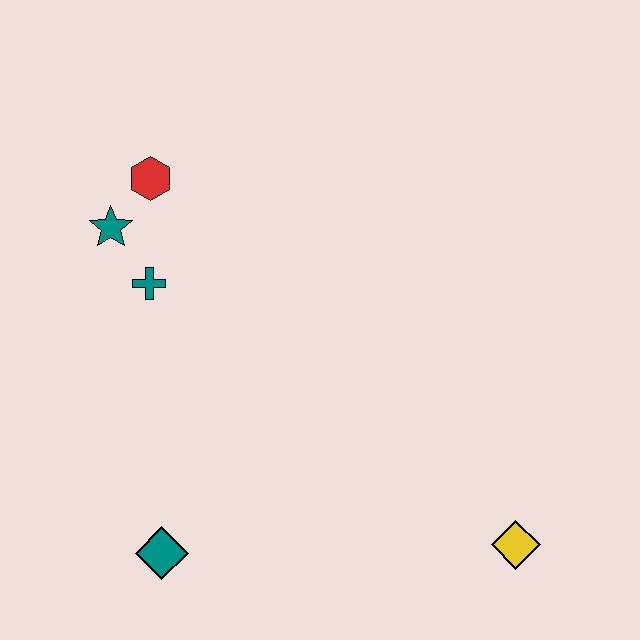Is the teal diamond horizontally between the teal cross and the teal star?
No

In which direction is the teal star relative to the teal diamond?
The teal star is above the teal diamond.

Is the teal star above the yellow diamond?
Yes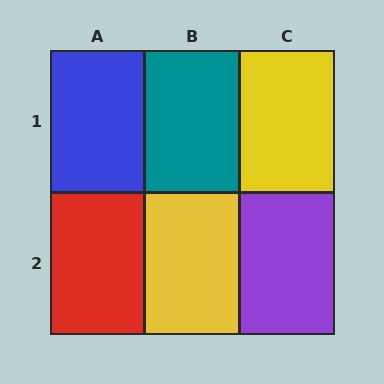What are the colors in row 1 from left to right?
Blue, teal, yellow.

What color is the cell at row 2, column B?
Yellow.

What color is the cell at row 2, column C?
Purple.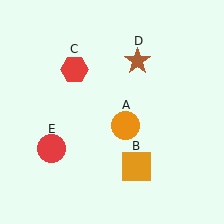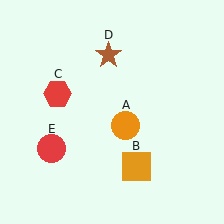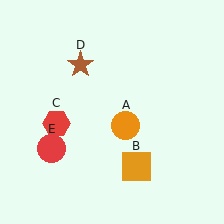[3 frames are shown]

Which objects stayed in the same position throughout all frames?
Orange circle (object A) and orange square (object B) and red circle (object E) remained stationary.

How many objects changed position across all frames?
2 objects changed position: red hexagon (object C), brown star (object D).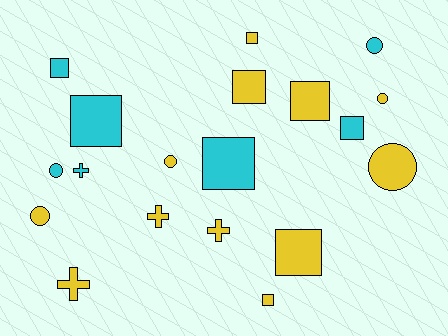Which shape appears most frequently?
Square, with 9 objects.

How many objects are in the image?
There are 19 objects.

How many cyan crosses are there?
There is 1 cyan cross.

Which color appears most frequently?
Yellow, with 12 objects.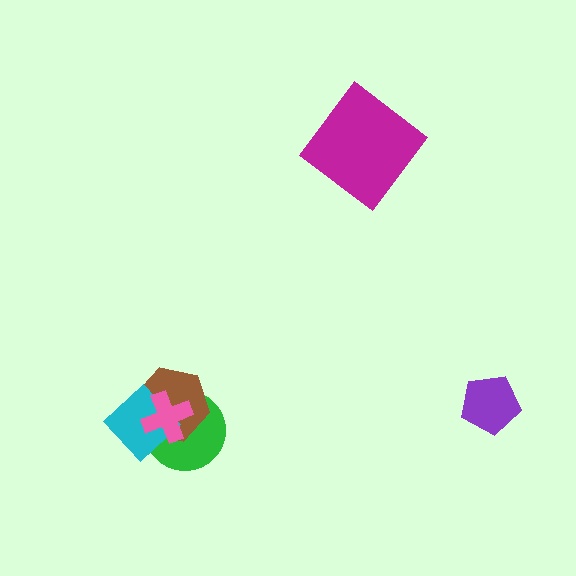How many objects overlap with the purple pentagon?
0 objects overlap with the purple pentagon.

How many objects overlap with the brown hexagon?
3 objects overlap with the brown hexagon.